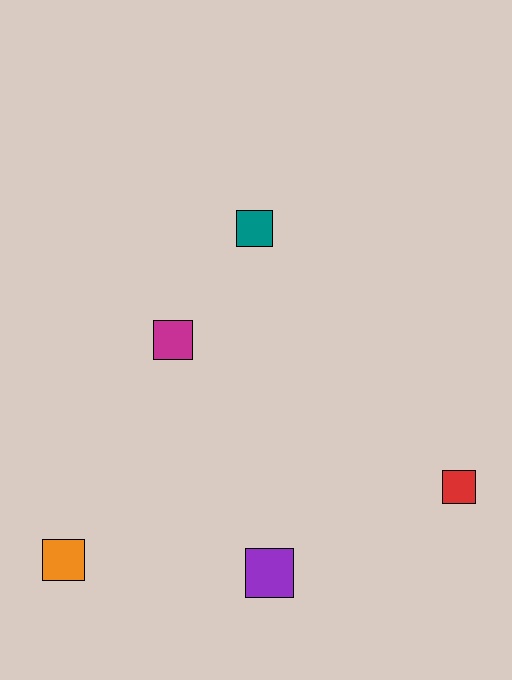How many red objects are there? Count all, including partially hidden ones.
There is 1 red object.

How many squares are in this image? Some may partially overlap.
There are 5 squares.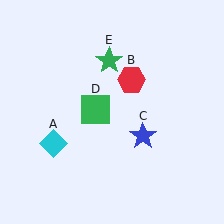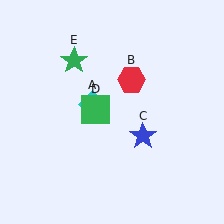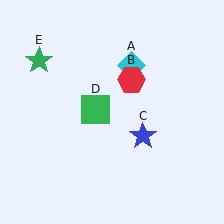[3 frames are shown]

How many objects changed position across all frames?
2 objects changed position: cyan diamond (object A), green star (object E).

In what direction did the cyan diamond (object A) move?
The cyan diamond (object A) moved up and to the right.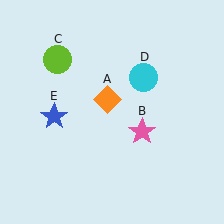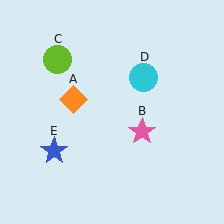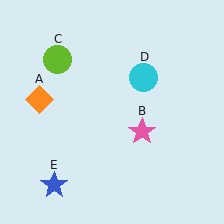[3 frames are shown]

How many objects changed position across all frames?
2 objects changed position: orange diamond (object A), blue star (object E).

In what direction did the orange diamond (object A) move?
The orange diamond (object A) moved left.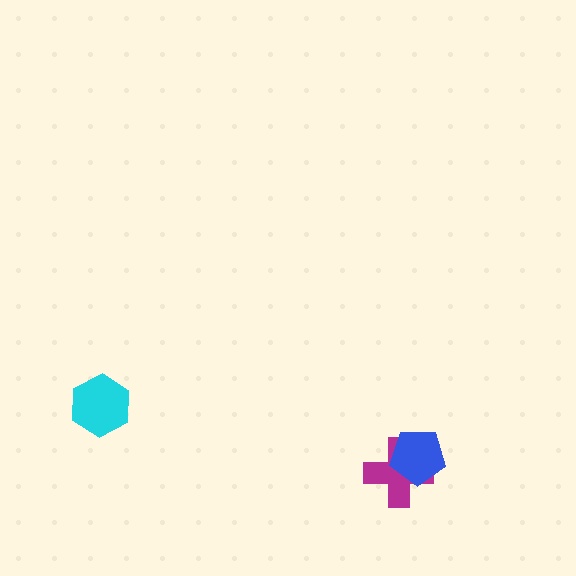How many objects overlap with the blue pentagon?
1 object overlaps with the blue pentagon.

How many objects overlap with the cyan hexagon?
0 objects overlap with the cyan hexagon.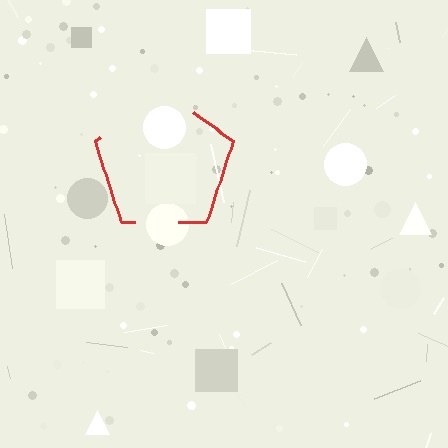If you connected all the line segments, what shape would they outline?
They would outline a pentagon.